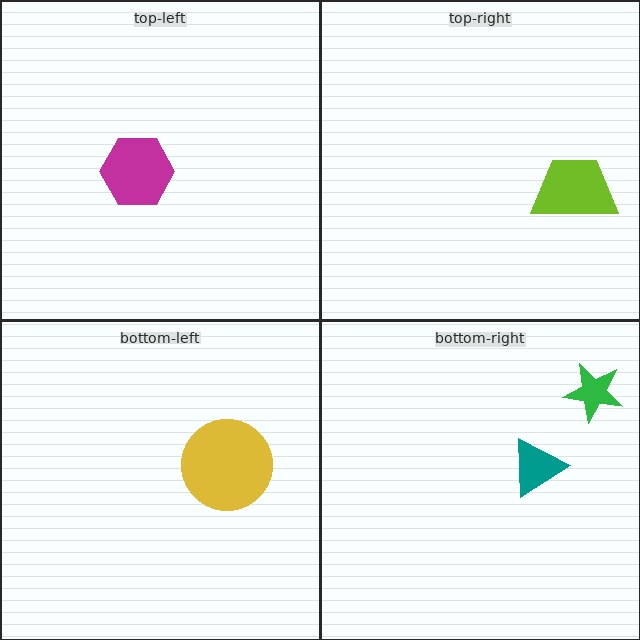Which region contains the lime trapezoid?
The top-right region.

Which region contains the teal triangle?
The bottom-right region.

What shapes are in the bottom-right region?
The green star, the teal triangle.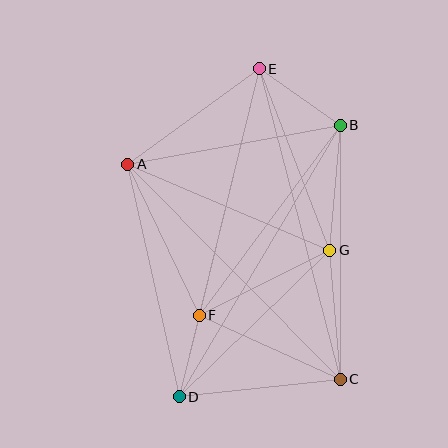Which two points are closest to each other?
Points D and F are closest to each other.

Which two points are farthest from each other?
Points D and E are farthest from each other.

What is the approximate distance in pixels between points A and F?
The distance between A and F is approximately 167 pixels.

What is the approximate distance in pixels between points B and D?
The distance between B and D is approximately 316 pixels.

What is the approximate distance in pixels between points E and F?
The distance between E and F is approximately 254 pixels.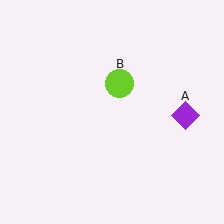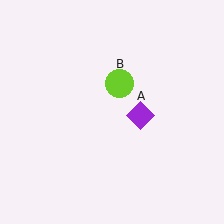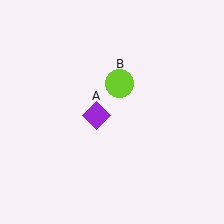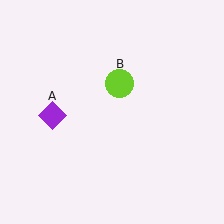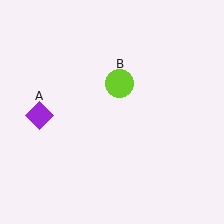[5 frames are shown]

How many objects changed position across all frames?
1 object changed position: purple diamond (object A).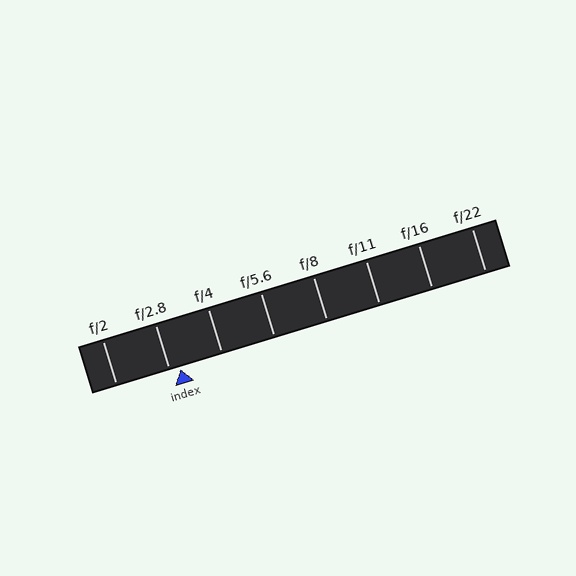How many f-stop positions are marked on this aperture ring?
There are 8 f-stop positions marked.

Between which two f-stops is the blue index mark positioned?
The index mark is between f/2.8 and f/4.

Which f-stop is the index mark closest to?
The index mark is closest to f/2.8.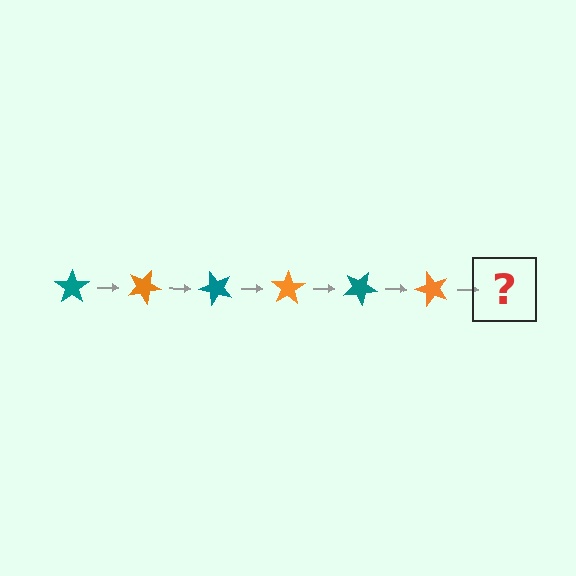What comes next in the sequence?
The next element should be a teal star, rotated 150 degrees from the start.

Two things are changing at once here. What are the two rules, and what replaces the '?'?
The two rules are that it rotates 25 degrees each step and the color cycles through teal and orange. The '?' should be a teal star, rotated 150 degrees from the start.